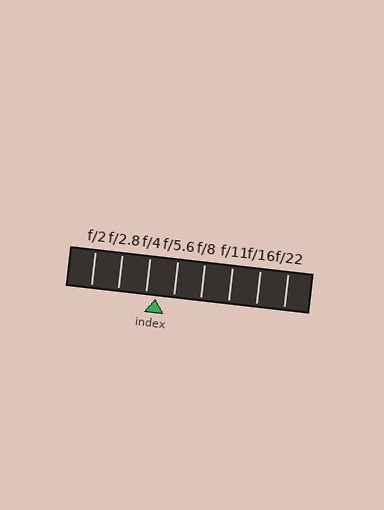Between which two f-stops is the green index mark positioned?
The index mark is between f/4 and f/5.6.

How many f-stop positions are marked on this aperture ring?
There are 8 f-stop positions marked.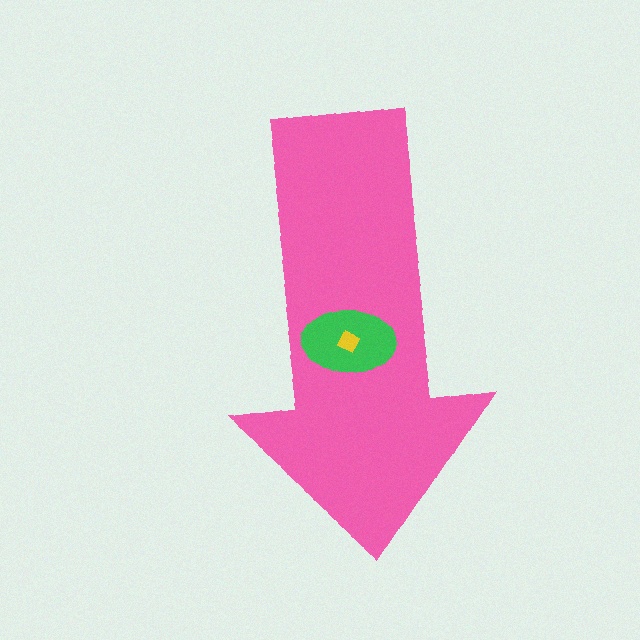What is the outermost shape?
The pink arrow.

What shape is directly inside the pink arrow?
The green ellipse.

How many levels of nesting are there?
3.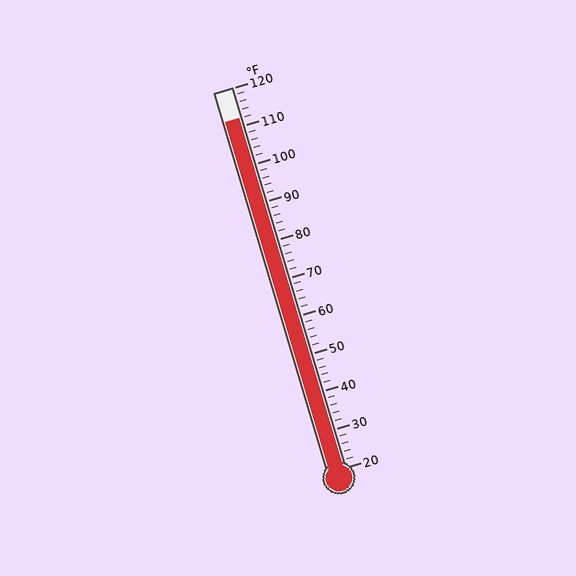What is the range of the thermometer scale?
The thermometer scale ranges from 20°F to 120°F.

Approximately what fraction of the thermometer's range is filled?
The thermometer is filled to approximately 90% of its range.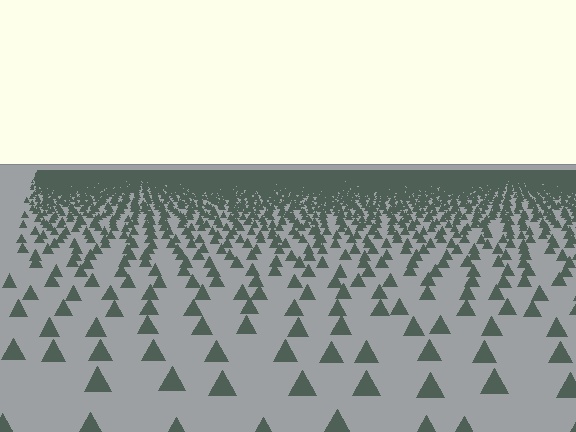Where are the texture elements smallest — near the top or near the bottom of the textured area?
Near the top.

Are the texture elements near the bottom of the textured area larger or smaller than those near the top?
Larger. Near the bottom, elements are closer to the viewer and appear at a bigger on-screen size.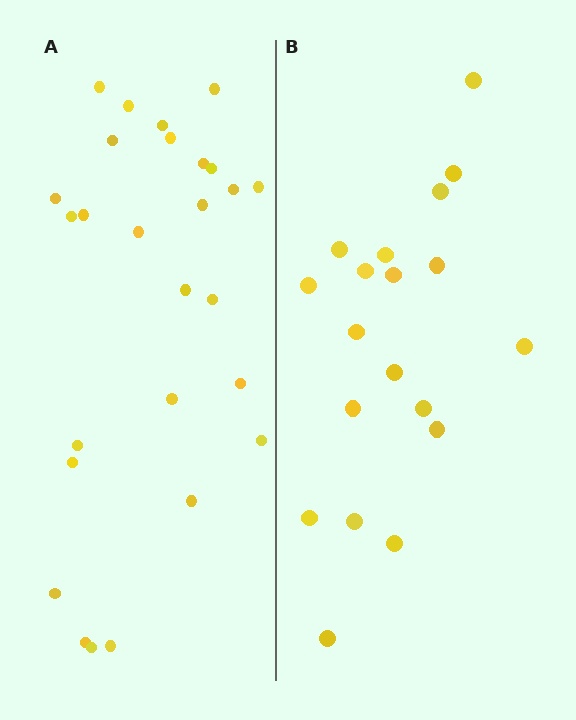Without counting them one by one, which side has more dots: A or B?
Region A (the left region) has more dots.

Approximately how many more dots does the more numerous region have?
Region A has roughly 8 or so more dots than region B.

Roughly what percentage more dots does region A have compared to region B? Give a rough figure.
About 40% more.